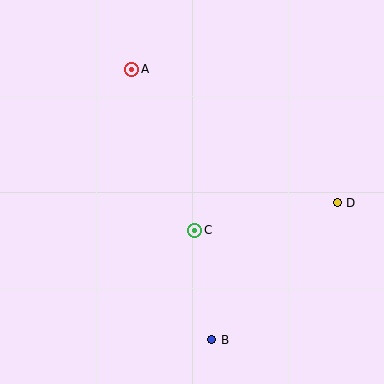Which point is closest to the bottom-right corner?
Point B is closest to the bottom-right corner.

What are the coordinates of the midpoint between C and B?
The midpoint between C and B is at (203, 285).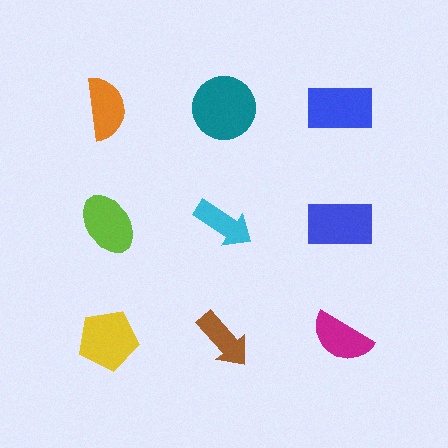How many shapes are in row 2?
3 shapes.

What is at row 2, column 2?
A cyan arrow.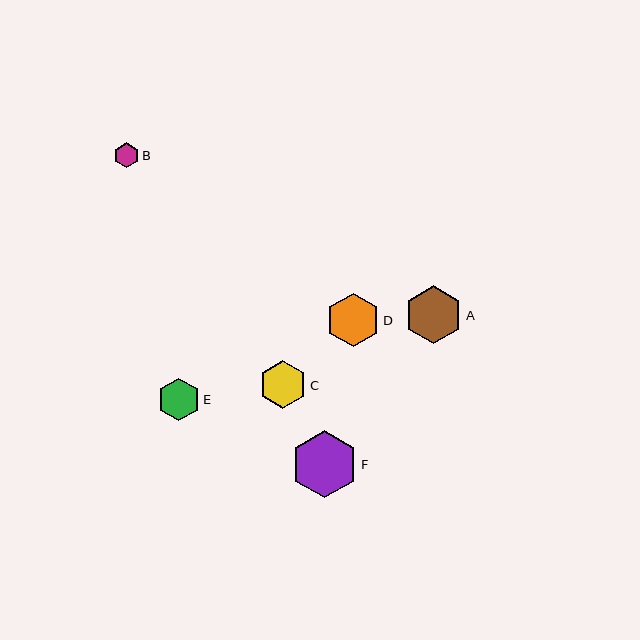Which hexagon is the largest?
Hexagon F is the largest with a size of approximately 67 pixels.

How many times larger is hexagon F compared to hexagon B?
Hexagon F is approximately 2.7 times the size of hexagon B.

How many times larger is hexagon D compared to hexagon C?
Hexagon D is approximately 1.1 times the size of hexagon C.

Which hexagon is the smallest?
Hexagon B is the smallest with a size of approximately 25 pixels.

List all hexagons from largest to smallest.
From largest to smallest: F, A, D, C, E, B.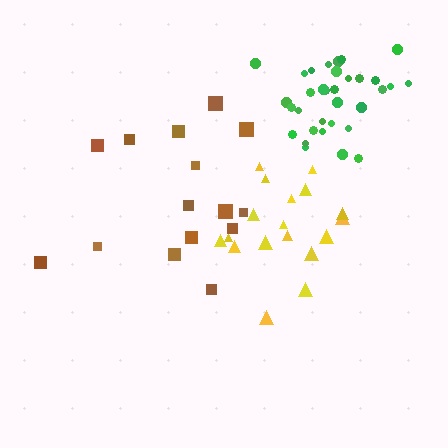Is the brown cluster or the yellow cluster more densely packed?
Yellow.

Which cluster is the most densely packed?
Green.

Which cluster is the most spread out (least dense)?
Brown.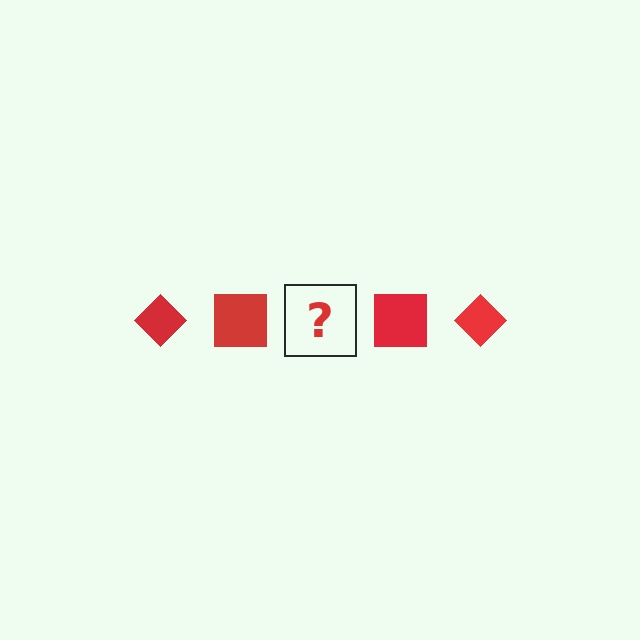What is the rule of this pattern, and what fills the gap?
The rule is that the pattern cycles through diamond, square shapes in red. The gap should be filled with a red diamond.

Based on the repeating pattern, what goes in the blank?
The blank should be a red diamond.